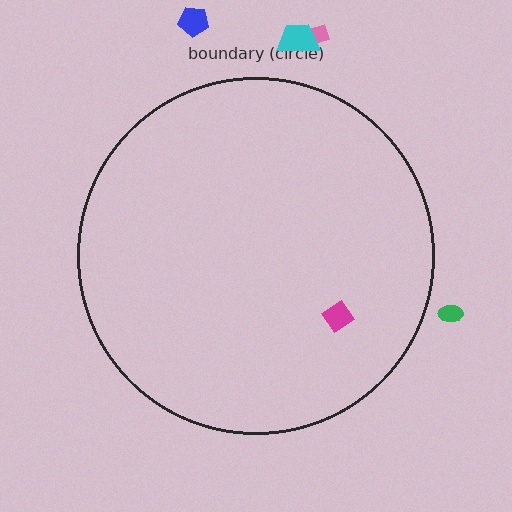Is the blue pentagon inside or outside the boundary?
Outside.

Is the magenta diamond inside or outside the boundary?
Inside.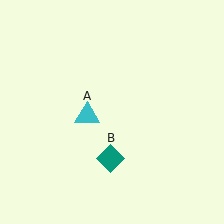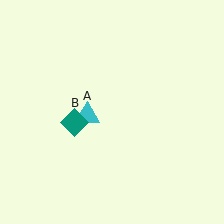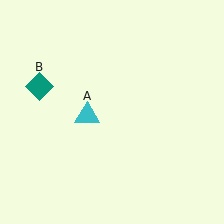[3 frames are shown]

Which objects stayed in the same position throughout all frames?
Cyan triangle (object A) remained stationary.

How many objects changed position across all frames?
1 object changed position: teal diamond (object B).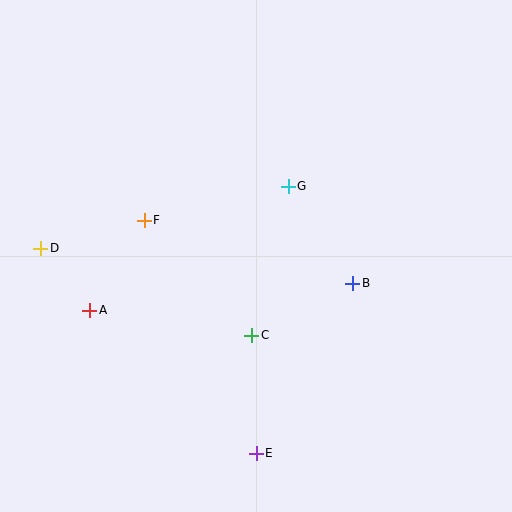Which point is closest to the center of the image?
Point G at (288, 186) is closest to the center.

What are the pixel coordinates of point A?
Point A is at (89, 310).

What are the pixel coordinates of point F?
Point F is at (144, 220).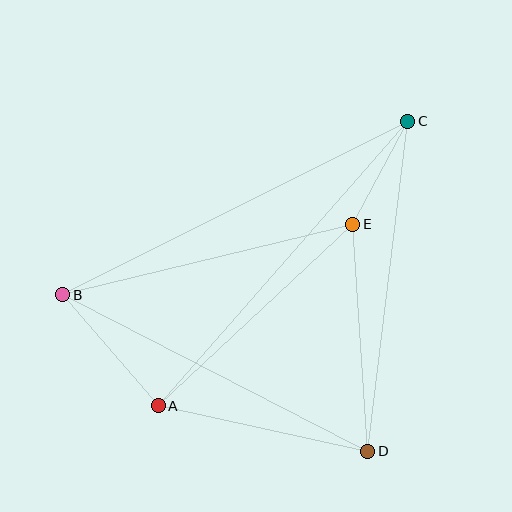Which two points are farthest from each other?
Points B and C are farthest from each other.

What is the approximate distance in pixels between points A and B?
The distance between A and B is approximately 146 pixels.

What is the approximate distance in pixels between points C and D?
The distance between C and D is approximately 332 pixels.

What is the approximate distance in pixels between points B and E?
The distance between B and E is approximately 299 pixels.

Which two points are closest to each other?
Points C and E are closest to each other.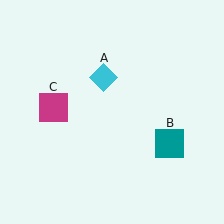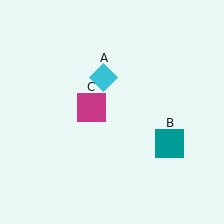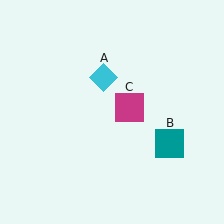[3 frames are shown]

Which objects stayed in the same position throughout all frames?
Cyan diamond (object A) and teal square (object B) remained stationary.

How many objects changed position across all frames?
1 object changed position: magenta square (object C).